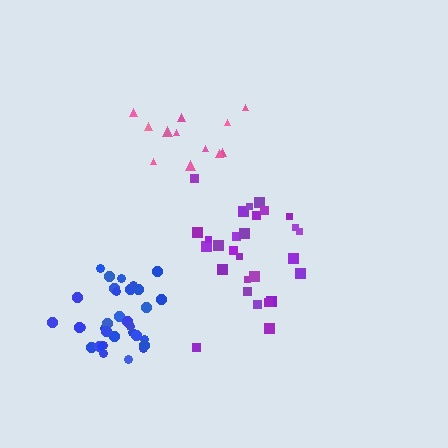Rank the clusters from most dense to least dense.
blue, purple, pink.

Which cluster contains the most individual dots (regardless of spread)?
Blue (33).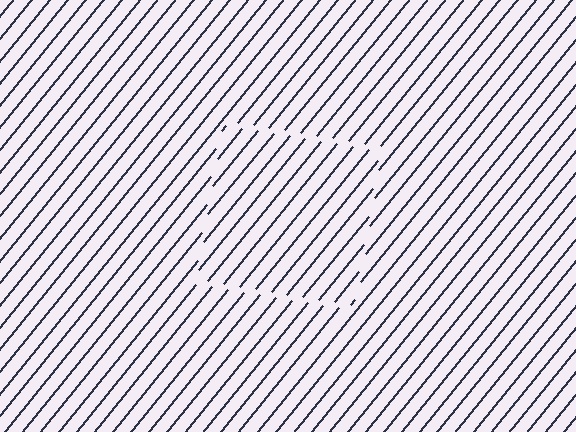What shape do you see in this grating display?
An illusory square. The interior of the shape contains the same grating, shifted by half a period — the contour is defined by the phase discontinuity where line-ends from the inner and outer gratings abut.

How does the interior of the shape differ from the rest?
The interior of the shape contains the same grating, shifted by half a period — the contour is defined by the phase discontinuity where line-ends from the inner and outer gratings abut.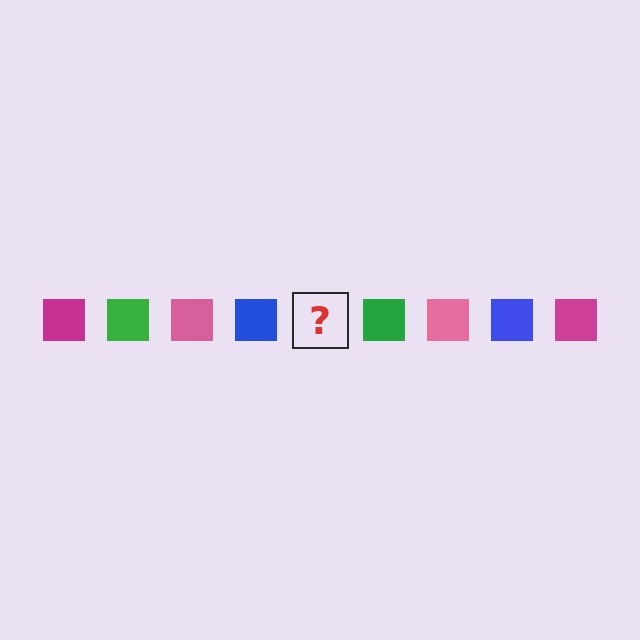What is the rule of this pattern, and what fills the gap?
The rule is that the pattern cycles through magenta, green, pink, blue squares. The gap should be filled with a magenta square.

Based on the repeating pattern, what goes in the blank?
The blank should be a magenta square.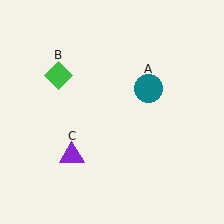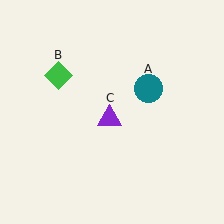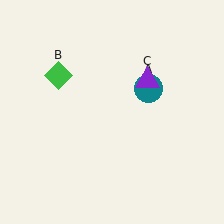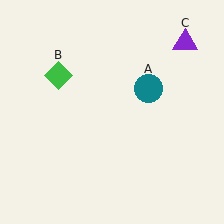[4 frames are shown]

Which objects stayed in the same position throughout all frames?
Teal circle (object A) and green diamond (object B) remained stationary.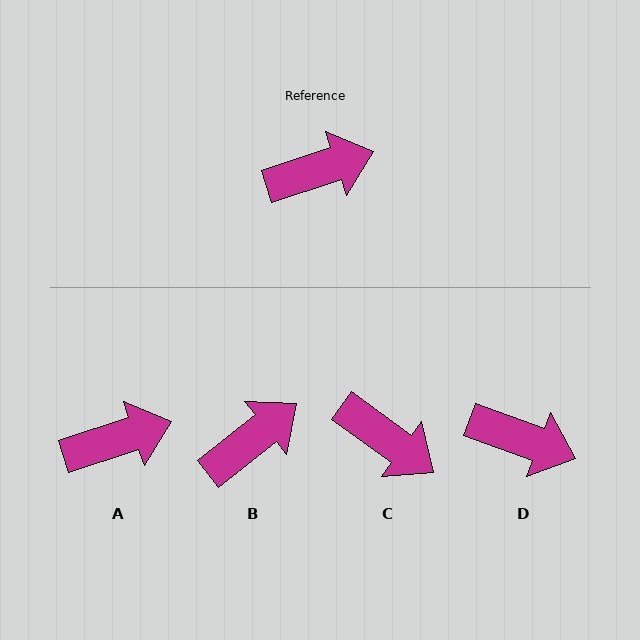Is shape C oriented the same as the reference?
No, it is off by about 54 degrees.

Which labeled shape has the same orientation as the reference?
A.